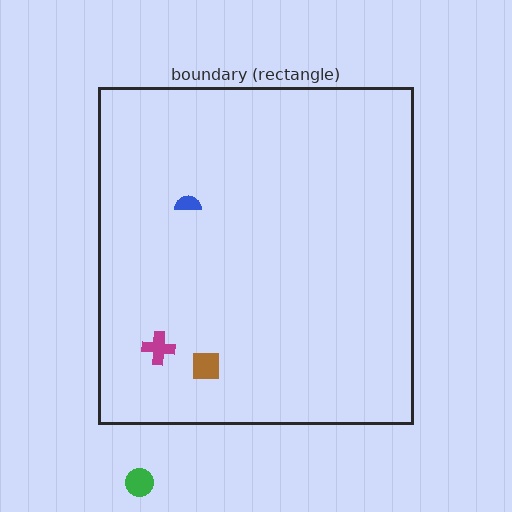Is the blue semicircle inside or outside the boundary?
Inside.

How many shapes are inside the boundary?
3 inside, 1 outside.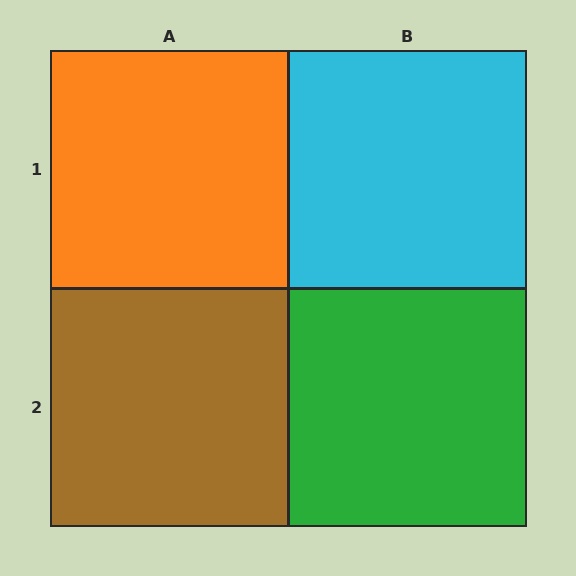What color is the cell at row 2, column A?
Brown.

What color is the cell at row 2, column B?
Green.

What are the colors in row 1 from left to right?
Orange, cyan.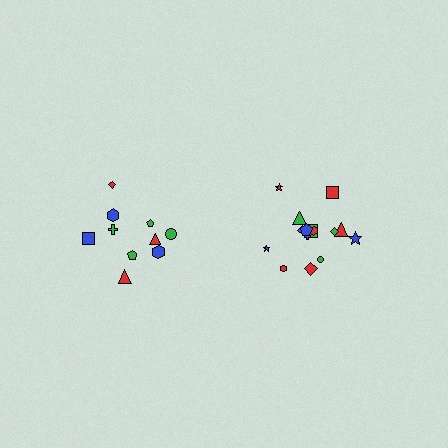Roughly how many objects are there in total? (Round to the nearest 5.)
Roughly 25 objects in total.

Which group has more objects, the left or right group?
The right group.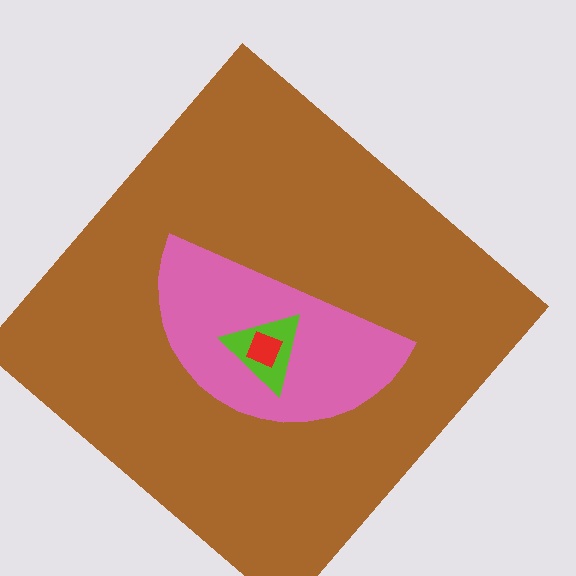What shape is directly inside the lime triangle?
The red diamond.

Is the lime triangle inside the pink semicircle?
Yes.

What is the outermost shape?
The brown diamond.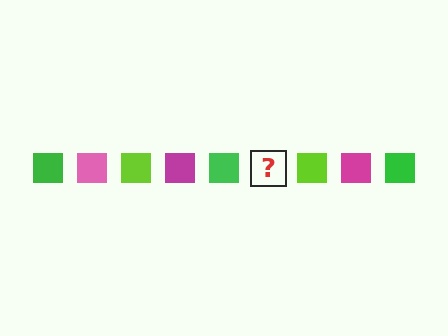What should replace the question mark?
The question mark should be replaced with a pink square.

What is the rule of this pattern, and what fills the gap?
The rule is that the pattern cycles through green, pink, lime, magenta squares. The gap should be filled with a pink square.